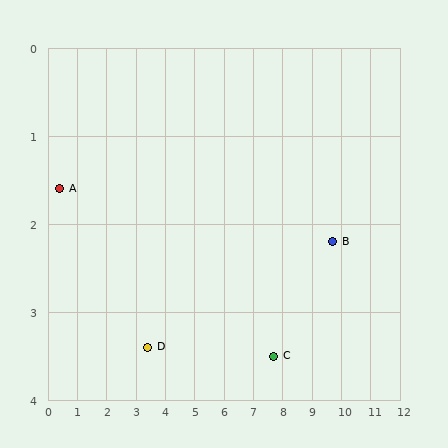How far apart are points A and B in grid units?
Points A and B are about 9.3 grid units apart.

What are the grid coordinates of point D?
Point D is at approximately (3.4, 3.4).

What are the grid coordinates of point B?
Point B is at approximately (9.7, 2.2).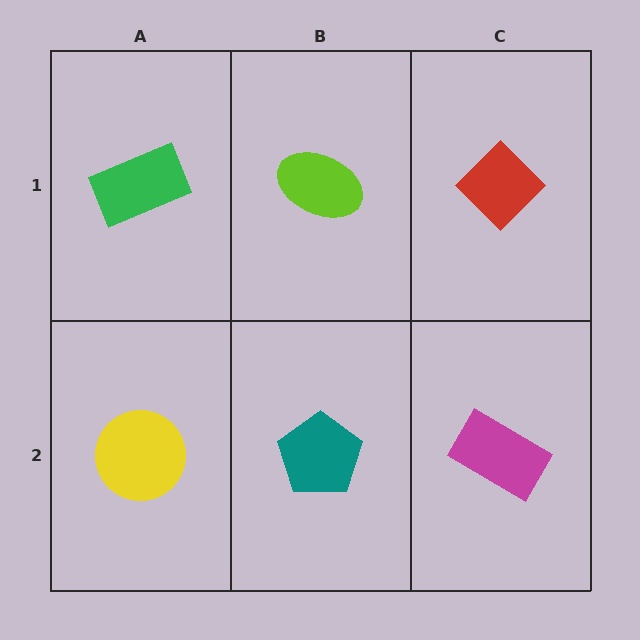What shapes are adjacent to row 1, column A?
A yellow circle (row 2, column A), a lime ellipse (row 1, column B).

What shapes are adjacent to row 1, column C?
A magenta rectangle (row 2, column C), a lime ellipse (row 1, column B).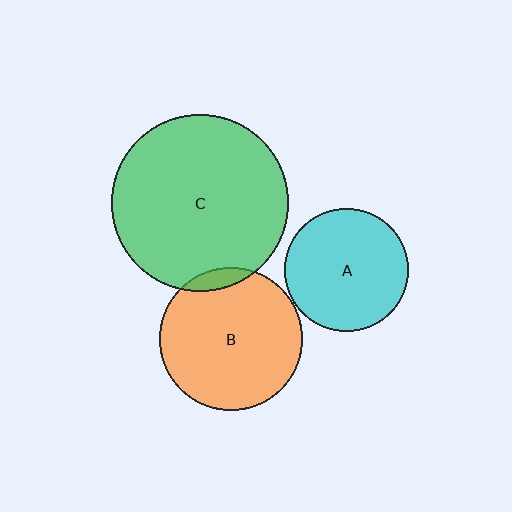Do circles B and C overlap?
Yes.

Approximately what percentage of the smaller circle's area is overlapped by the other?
Approximately 5%.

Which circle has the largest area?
Circle C (green).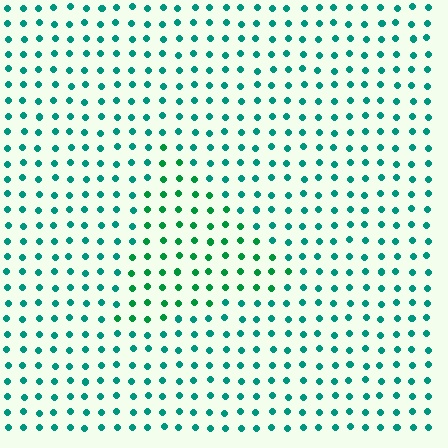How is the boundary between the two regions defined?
The boundary is defined purely by a slight shift in hue (about 27 degrees). Spacing, size, and orientation are identical on both sides.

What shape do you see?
I see a triangle.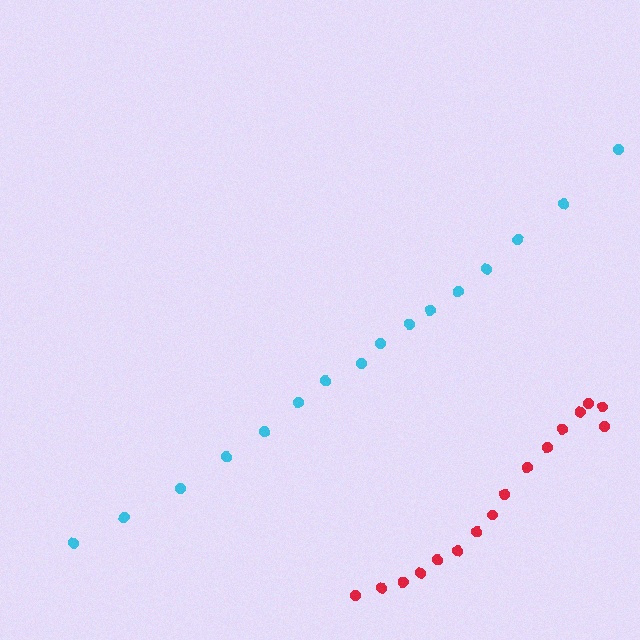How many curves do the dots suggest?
There are 2 distinct paths.